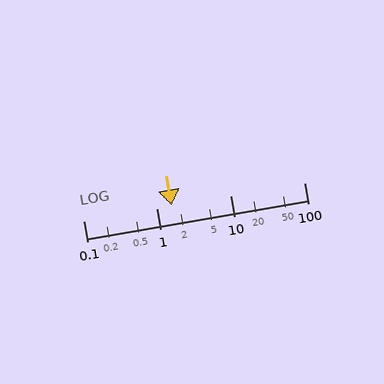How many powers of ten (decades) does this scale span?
The scale spans 3 decades, from 0.1 to 100.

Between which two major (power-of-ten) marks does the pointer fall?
The pointer is between 1 and 10.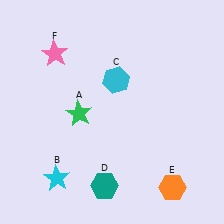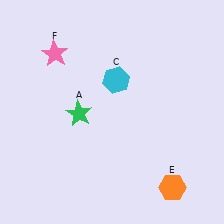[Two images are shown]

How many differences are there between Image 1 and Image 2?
There are 2 differences between the two images.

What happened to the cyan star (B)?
The cyan star (B) was removed in Image 2. It was in the bottom-left area of Image 1.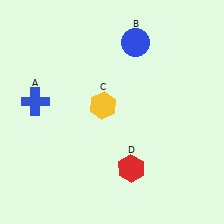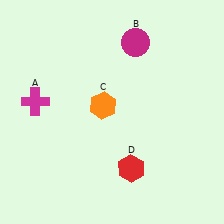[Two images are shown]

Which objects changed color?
A changed from blue to magenta. B changed from blue to magenta. C changed from yellow to orange.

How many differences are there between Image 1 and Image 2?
There are 3 differences between the two images.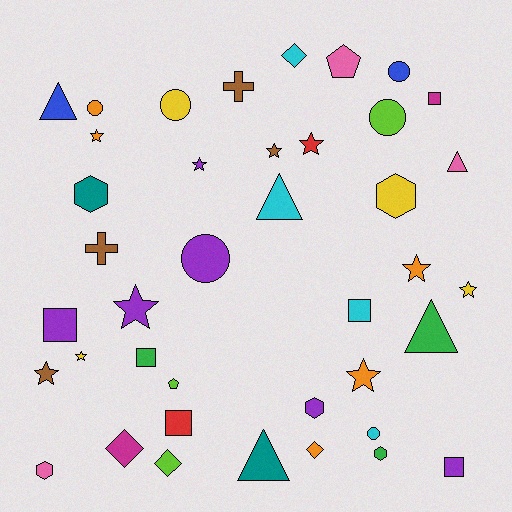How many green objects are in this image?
There are 3 green objects.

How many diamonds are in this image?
There are 4 diamonds.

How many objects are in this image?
There are 40 objects.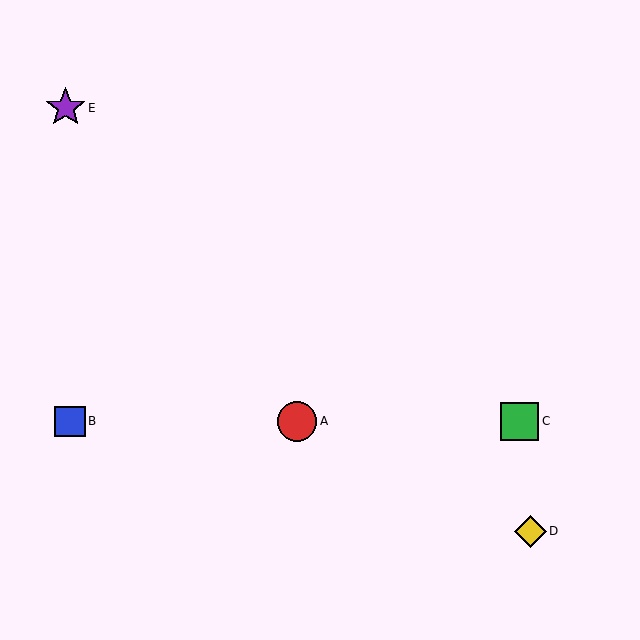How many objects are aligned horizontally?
3 objects (A, B, C) are aligned horizontally.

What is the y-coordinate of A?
Object A is at y≈421.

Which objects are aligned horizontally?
Objects A, B, C are aligned horizontally.